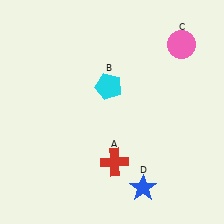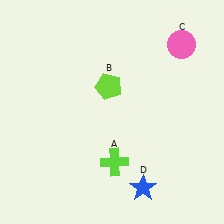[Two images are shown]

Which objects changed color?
A changed from red to lime. B changed from cyan to lime.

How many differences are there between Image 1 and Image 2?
There are 2 differences between the two images.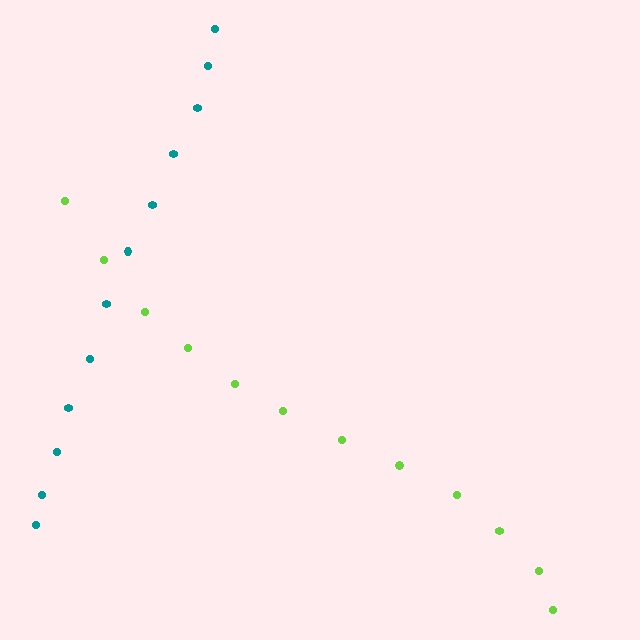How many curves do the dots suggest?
There are 2 distinct paths.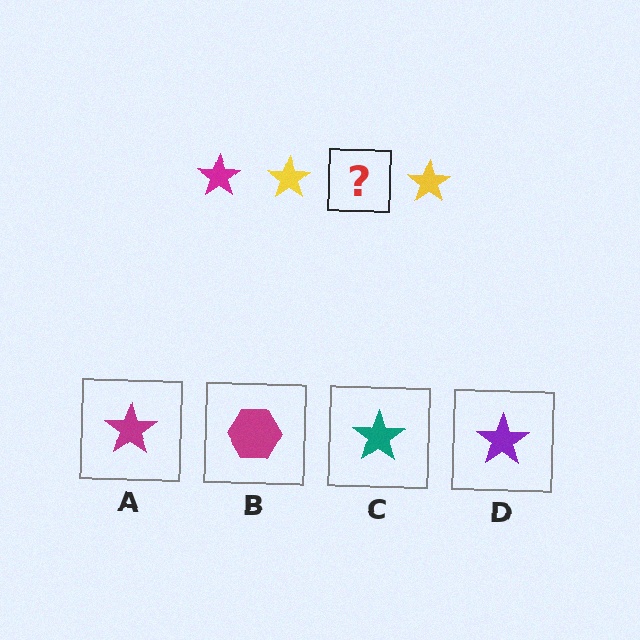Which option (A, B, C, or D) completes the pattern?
A.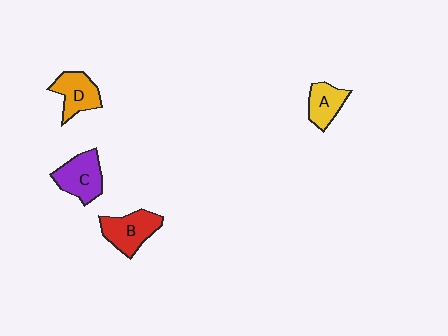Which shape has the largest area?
Shape B (red).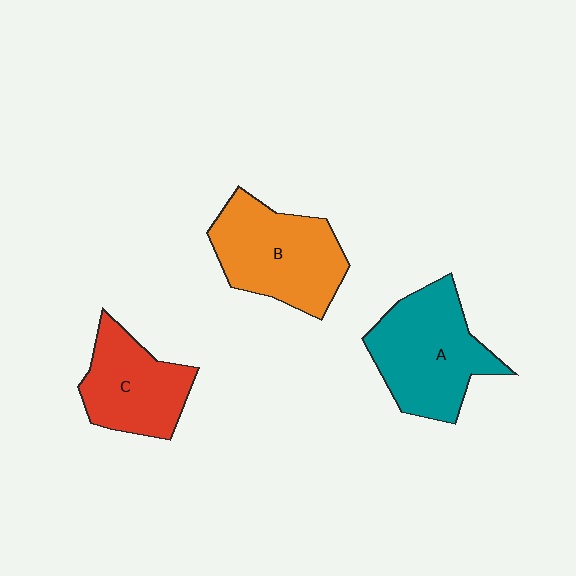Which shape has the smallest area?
Shape C (red).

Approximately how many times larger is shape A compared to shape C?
Approximately 1.3 times.